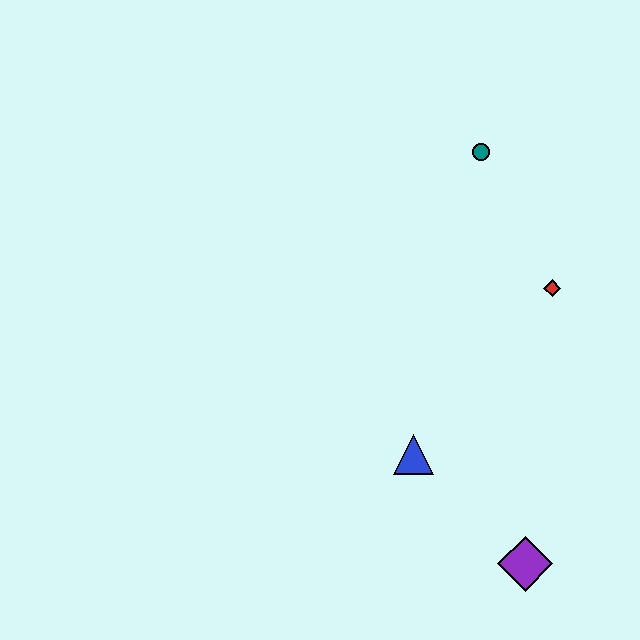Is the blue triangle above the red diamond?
No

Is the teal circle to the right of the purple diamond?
No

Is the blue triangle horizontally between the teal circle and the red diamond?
No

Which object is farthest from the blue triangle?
The teal circle is farthest from the blue triangle.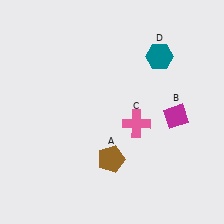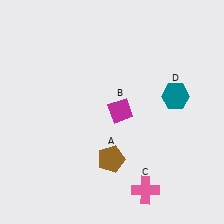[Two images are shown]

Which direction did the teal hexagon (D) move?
The teal hexagon (D) moved down.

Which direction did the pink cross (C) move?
The pink cross (C) moved down.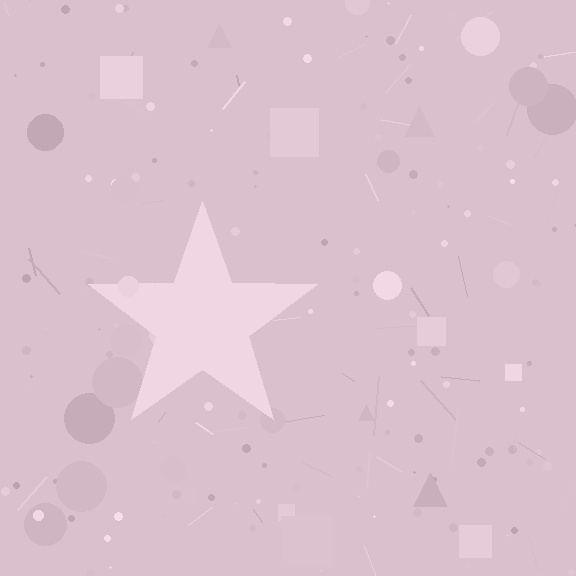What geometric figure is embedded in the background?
A star is embedded in the background.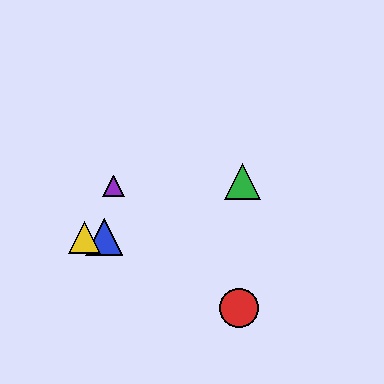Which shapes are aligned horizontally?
The blue triangle, the yellow triangle are aligned horizontally.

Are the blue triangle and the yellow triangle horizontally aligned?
Yes, both are at y≈237.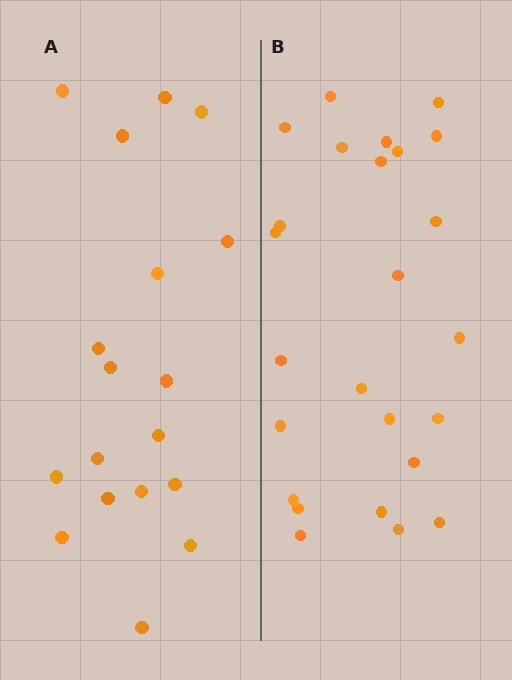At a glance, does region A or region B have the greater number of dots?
Region B (the right region) has more dots.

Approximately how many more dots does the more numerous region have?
Region B has roughly 8 or so more dots than region A.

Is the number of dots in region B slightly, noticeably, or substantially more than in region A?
Region B has noticeably more, but not dramatically so. The ratio is roughly 1.4 to 1.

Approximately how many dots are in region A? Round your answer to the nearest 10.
About 20 dots. (The exact count is 18, which rounds to 20.)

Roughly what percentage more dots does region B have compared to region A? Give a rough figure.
About 40% more.